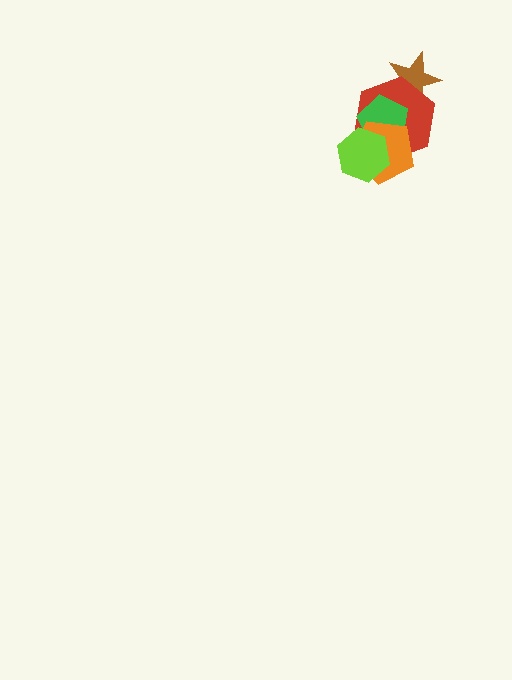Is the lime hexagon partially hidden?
No, no other shape covers it.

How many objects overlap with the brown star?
1 object overlaps with the brown star.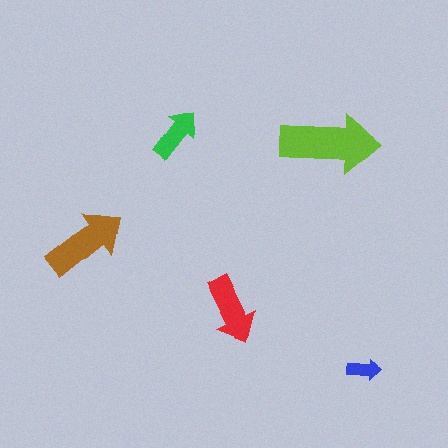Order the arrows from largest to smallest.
the lime one, the brown one, the red one, the green one, the blue one.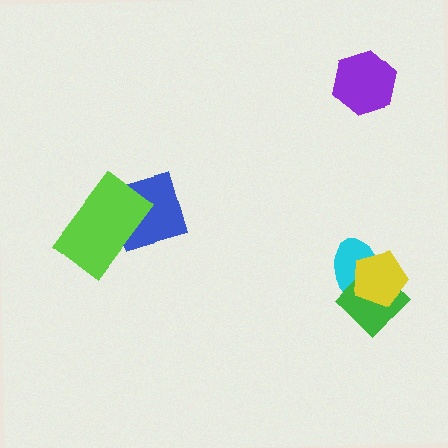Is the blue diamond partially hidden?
Yes, it is partially covered by another shape.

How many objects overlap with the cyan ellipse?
2 objects overlap with the cyan ellipse.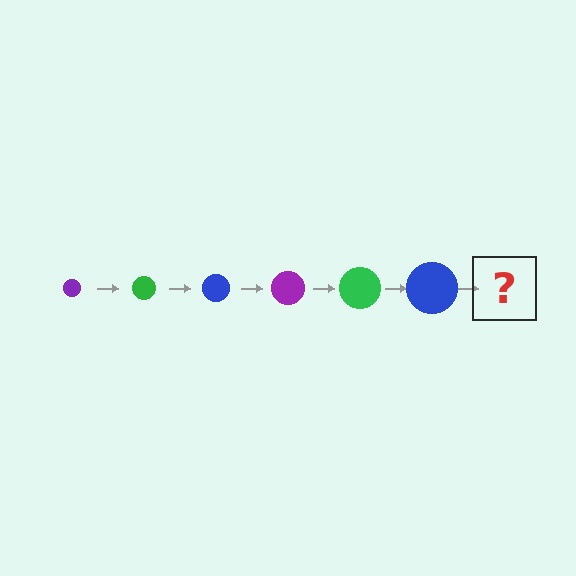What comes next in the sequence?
The next element should be a purple circle, larger than the previous one.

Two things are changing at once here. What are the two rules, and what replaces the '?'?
The two rules are that the circle grows larger each step and the color cycles through purple, green, and blue. The '?' should be a purple circle, larger than the previous one.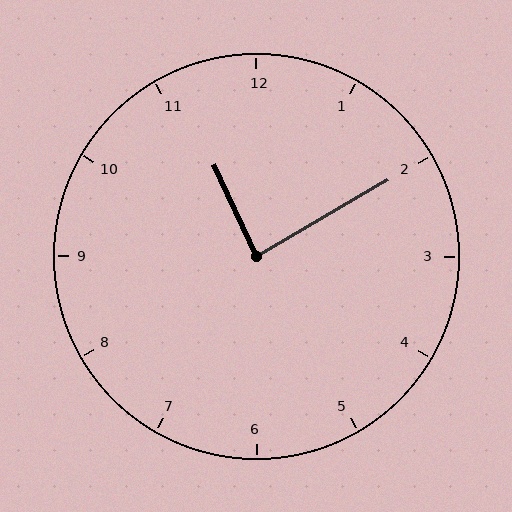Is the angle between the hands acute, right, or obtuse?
It is right.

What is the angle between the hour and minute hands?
Approximately 85 degrees.